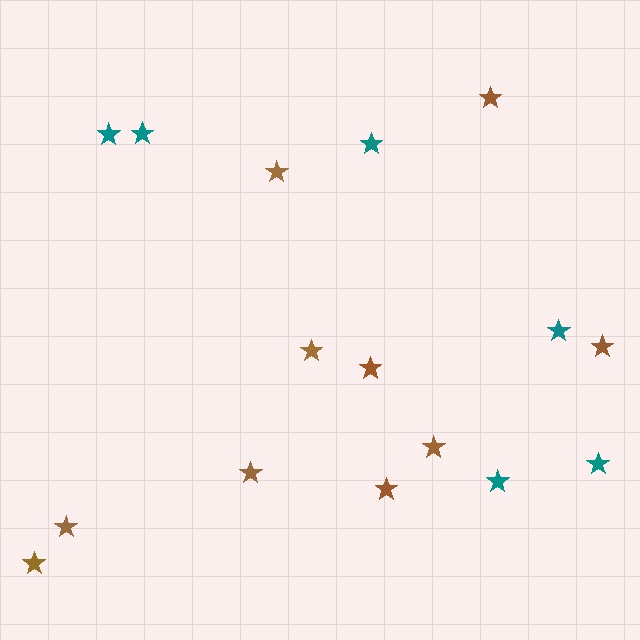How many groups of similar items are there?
There are 2 groups: one group of teal stars (6) and one group of brown stars (10).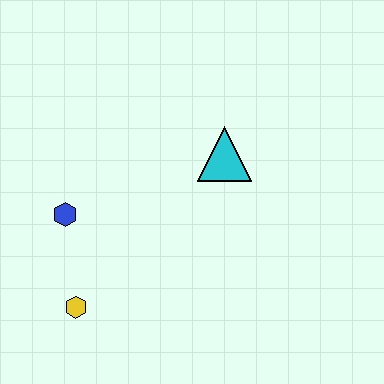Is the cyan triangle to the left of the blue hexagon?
No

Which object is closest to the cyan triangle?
The blue hexagon is closest to the cyan triangle.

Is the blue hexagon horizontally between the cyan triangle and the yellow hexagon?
No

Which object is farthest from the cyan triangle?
The yellow hexagon is farthest from the cyan triangle.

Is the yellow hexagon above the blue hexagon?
No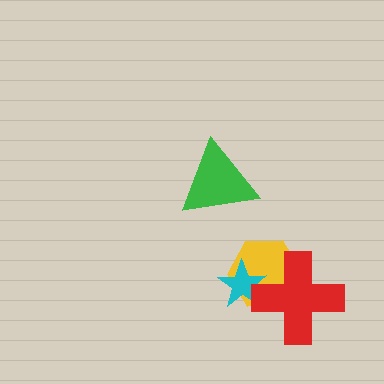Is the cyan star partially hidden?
Yes, it is partially covered by another shape.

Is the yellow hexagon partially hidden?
Yes, it is partially covered by another shape.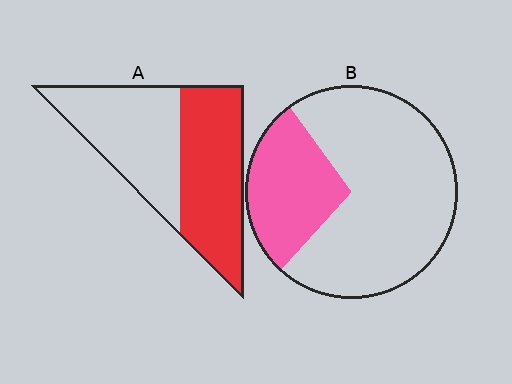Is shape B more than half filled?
No.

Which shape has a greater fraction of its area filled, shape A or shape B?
Shape A.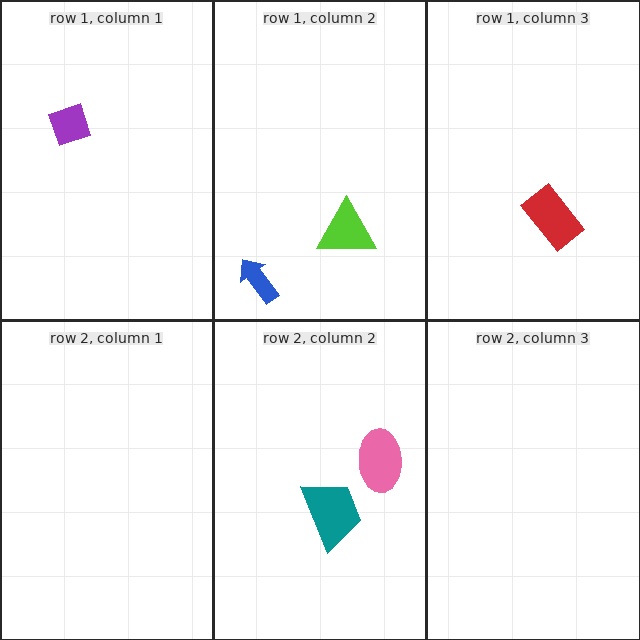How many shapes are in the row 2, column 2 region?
2.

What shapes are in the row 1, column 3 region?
The red rectangle.